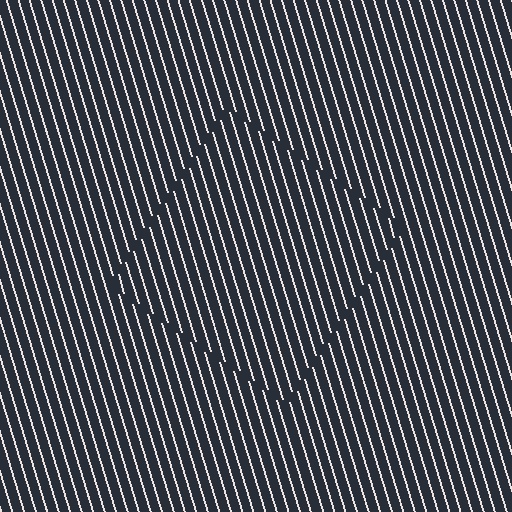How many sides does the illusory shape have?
4 sides — the line-ends trace a square.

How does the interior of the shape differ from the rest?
The interior of the shape contains the same grating, shifted by half a period — the contour is defined by the phase discontinuity where line-ends from the inner and outer gratings abut.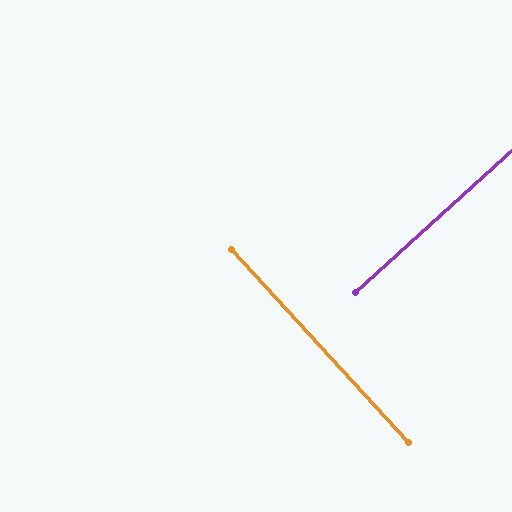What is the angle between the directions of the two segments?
Approximately 90 degrees.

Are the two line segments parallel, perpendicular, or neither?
Perpendicular — they meet at approximately 90°.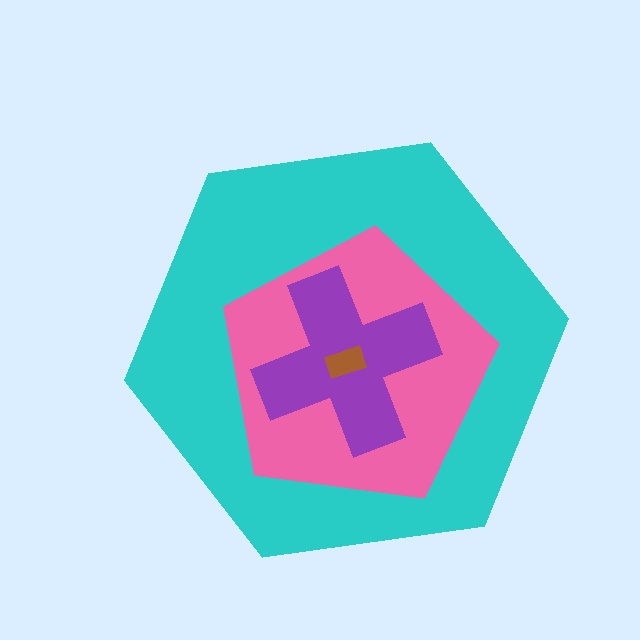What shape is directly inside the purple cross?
The brown rectangle.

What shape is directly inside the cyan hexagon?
The pink pentagon.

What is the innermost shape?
The brown rectangle.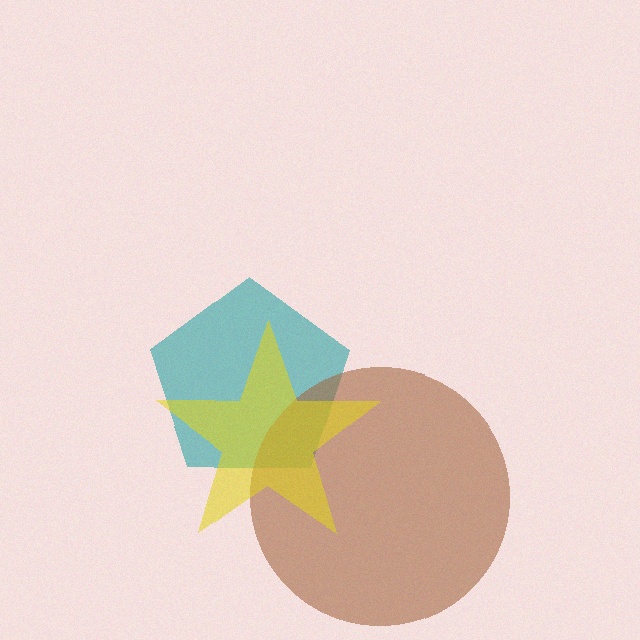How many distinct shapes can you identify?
There are 3 distinct shapes: a teal pentagon, a brown circle, a yellow star.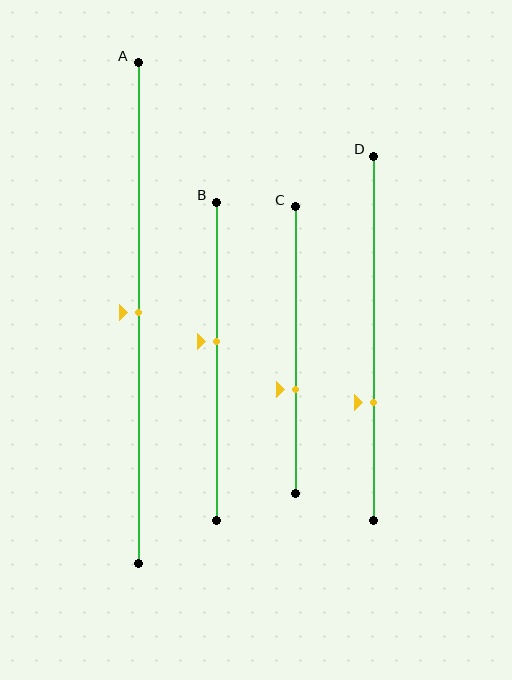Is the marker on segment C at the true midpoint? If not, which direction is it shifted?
No, the marker on segment C is shifted downward by about 14% of the segment length.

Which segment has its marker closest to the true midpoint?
Segment A has its marker closest to the true midpoint.